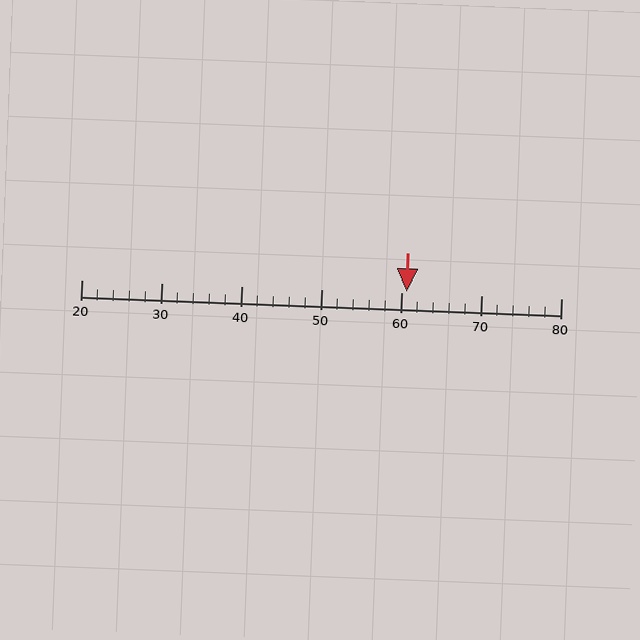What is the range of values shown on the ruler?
The ruler shows values from 20 to 80.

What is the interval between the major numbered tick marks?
The major tick marks are spaced 10 units apart.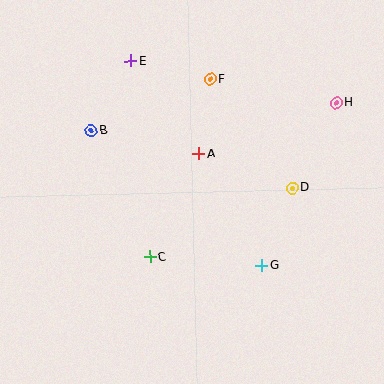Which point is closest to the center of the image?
Point A at (199, 154) is closest to the center.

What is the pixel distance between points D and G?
The distance between D and G is 83 pixels.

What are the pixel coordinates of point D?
Point D is at (292, 188).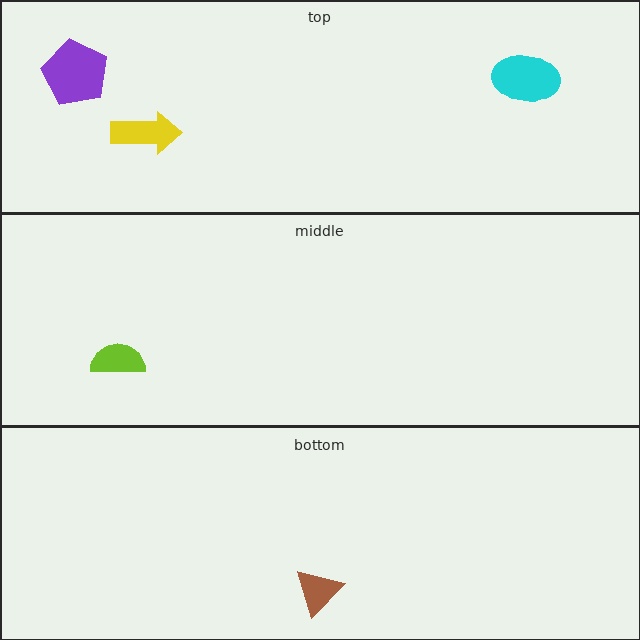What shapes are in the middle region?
The lime semicircle.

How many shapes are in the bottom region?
1.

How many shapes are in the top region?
3.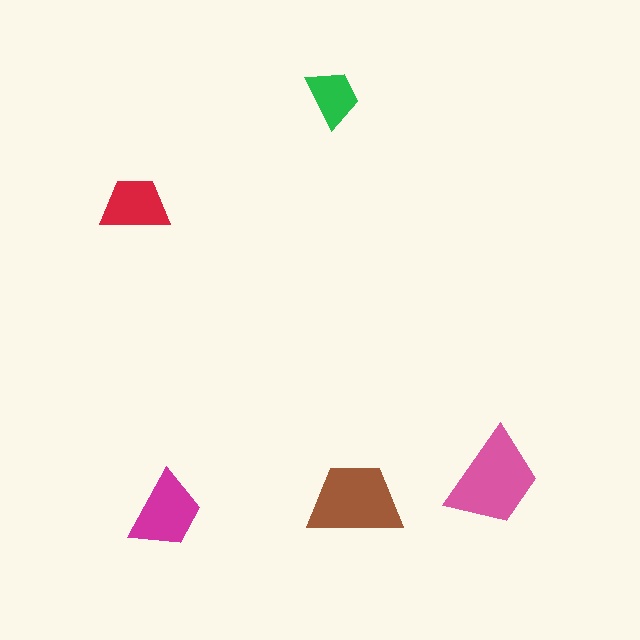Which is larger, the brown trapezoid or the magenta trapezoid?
The brown one.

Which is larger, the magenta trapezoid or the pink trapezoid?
The pink one.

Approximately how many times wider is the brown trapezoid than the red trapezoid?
About 1.5 times wider.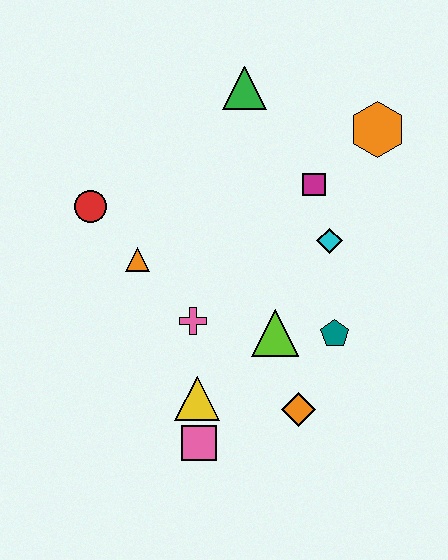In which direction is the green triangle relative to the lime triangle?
The green triangle is above the lime triangle.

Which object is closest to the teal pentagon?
The lime triangle is closest to the teal pentagon.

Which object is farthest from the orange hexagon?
The pink square is farthest from the orange hexagon.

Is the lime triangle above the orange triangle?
No